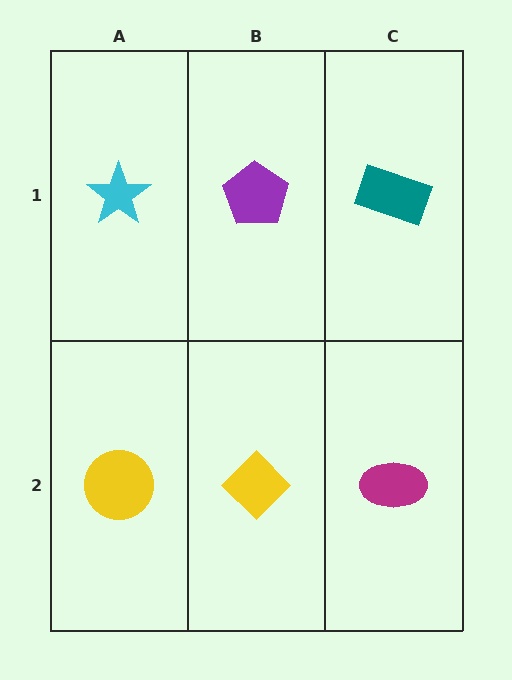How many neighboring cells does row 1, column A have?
2.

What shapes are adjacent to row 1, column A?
A yellow circle (row 2, column A), a purple pentagon (row 1, column B).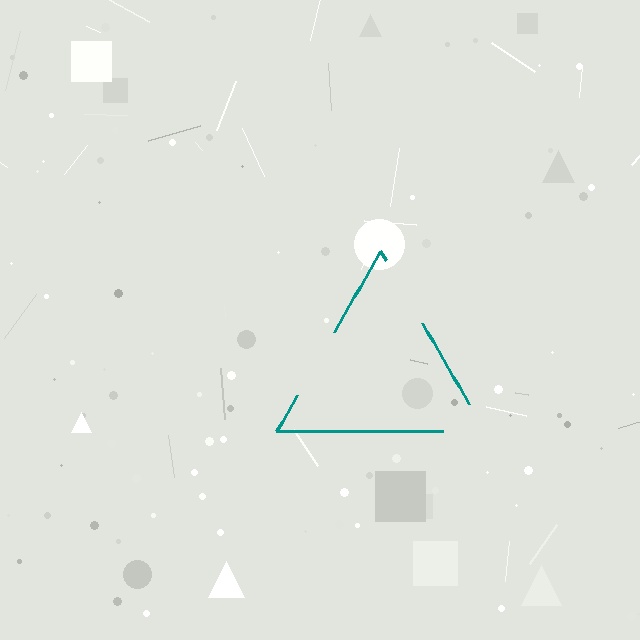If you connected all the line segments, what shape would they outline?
They would outline a triangle.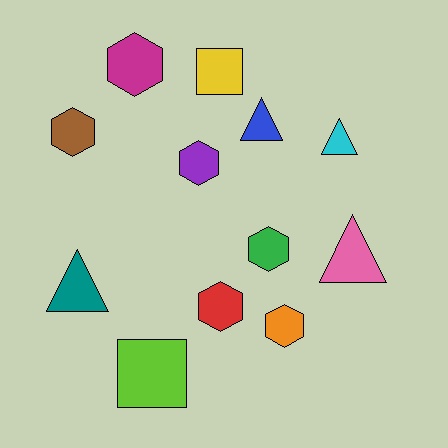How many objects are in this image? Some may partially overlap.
There are 12 objects.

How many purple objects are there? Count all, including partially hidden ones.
There is 1 purple object.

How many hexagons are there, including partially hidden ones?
There are 6 hexagons.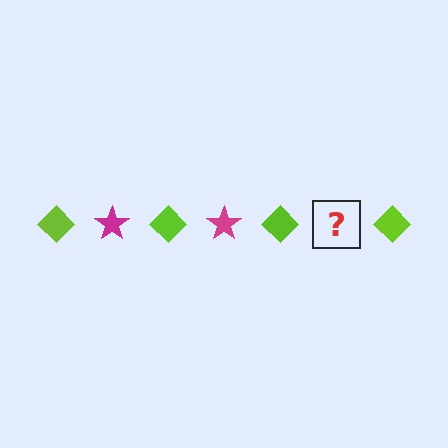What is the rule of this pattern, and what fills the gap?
The rule is that the pattern alternates between lime diamond and magenta star. The gap should be filled with a magenta star.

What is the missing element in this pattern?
The missing element is a magenta star.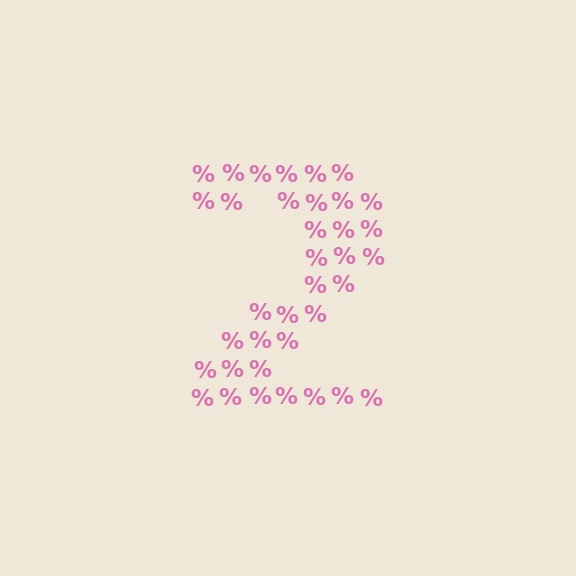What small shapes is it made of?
It is made of small percent signs.